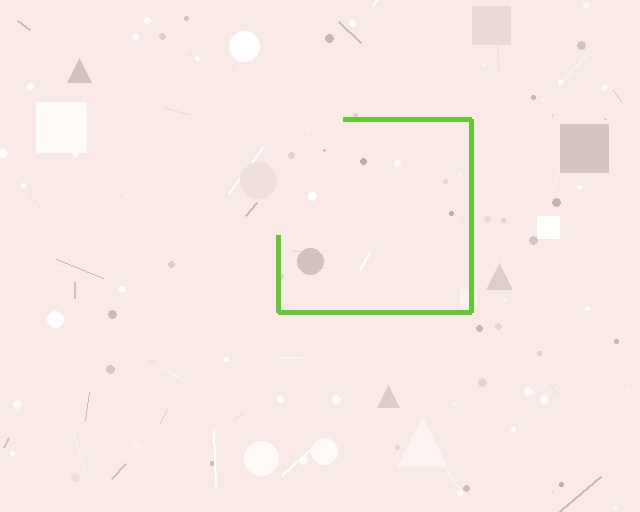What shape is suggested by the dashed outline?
The dashed outline suggests a square.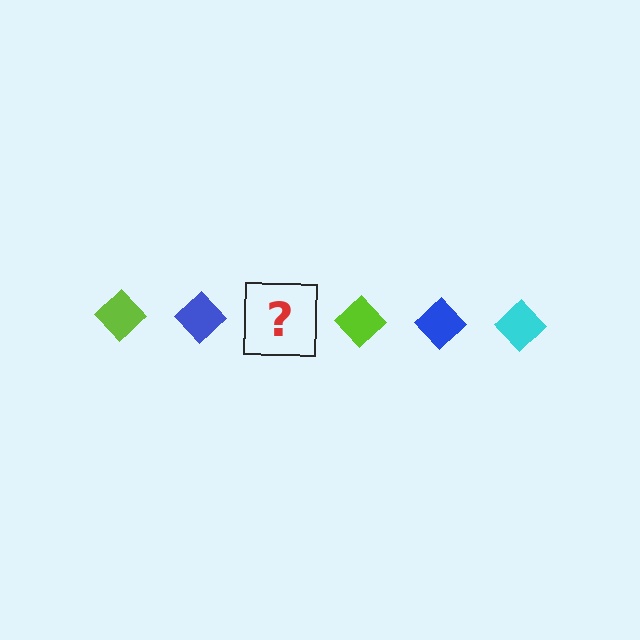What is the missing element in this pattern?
The missing element is a cyan diamond.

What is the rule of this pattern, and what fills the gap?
The rule is that the pattern cycles through lime, blue, cyan diamonds. The gap should be filled with a cyan diamond.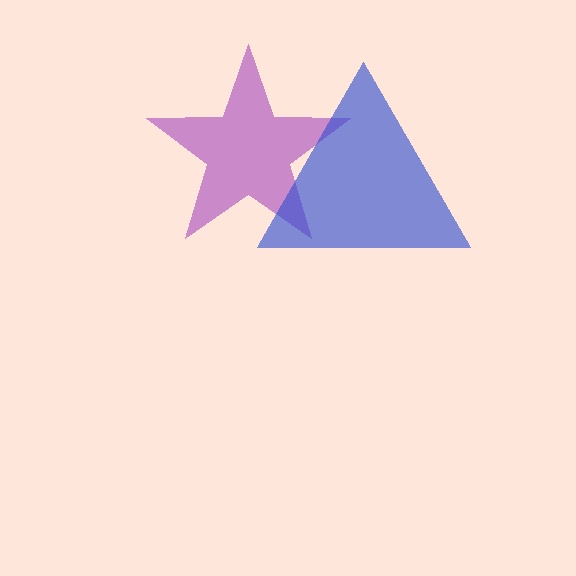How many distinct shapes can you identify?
There are 2 distinct shapes: a purple star, a blue triangle.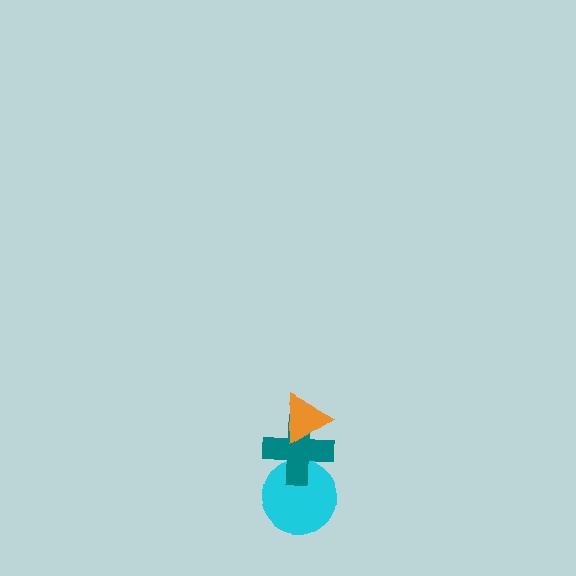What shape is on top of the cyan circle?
The teal cross is on top of the cyan circle.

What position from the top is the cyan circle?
The cyan circle is 3rd from the top.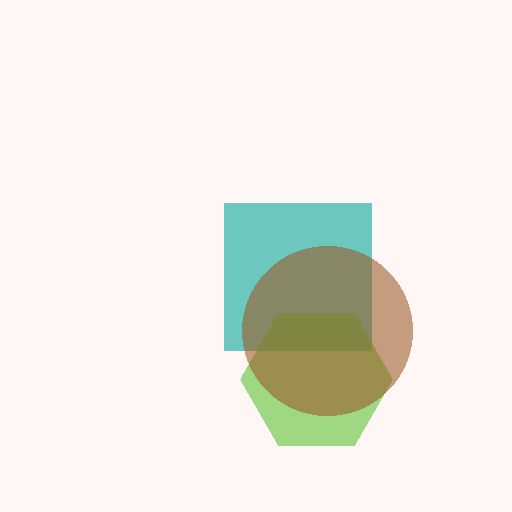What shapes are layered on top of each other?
The layered shapes are: a teal square, a lime hexagon, a brown circle.